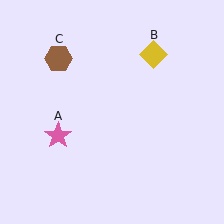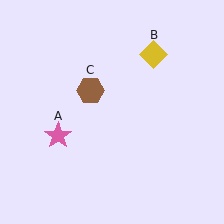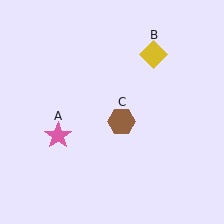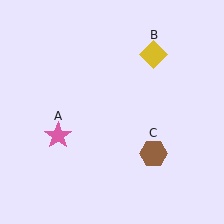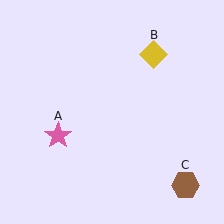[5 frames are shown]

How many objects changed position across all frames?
1 object changed position: brown hexagon (object C).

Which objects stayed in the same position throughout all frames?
Pink star (object A) and yellow diamond (object B) remained stationary.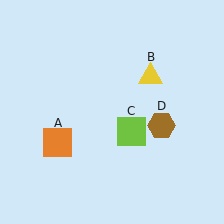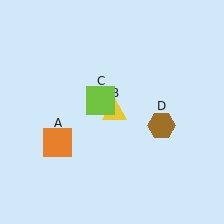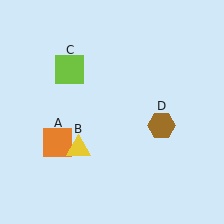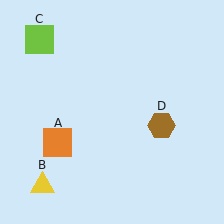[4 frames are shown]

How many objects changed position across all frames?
2 objects changed position: yellow triangle (object B), lime square (object C).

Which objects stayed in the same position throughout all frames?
Orange square (object A) and brown hexagon (object D) remained stationary.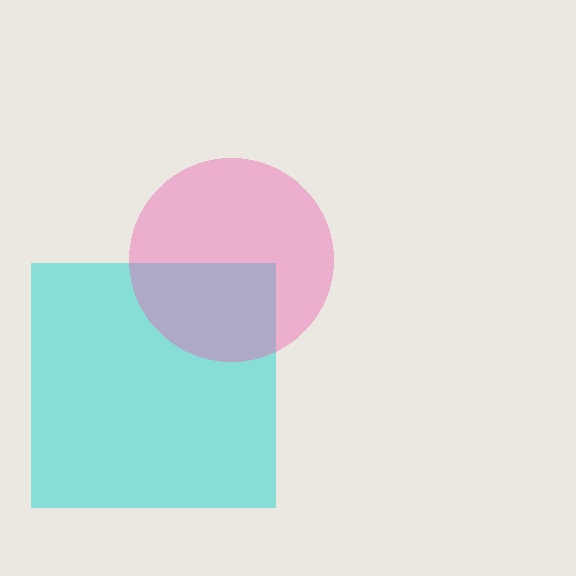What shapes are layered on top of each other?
The layered shapes are: a cyan square, a pink circle.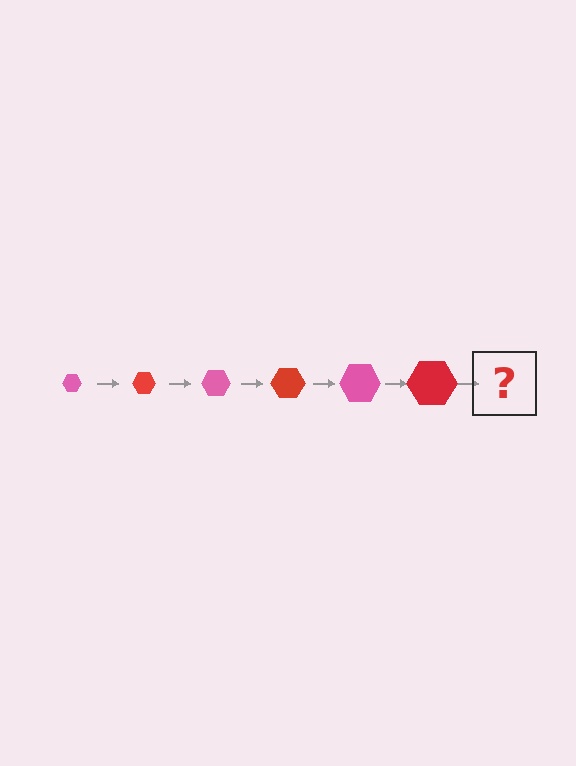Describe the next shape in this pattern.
It should be a pink hexagon, larger than the previous one.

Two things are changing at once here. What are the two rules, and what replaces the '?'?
The two rules are that the hexagon grows larger each step and the color cycles through pink and red. The '?' should be a pink hexagon, larger than the previous one.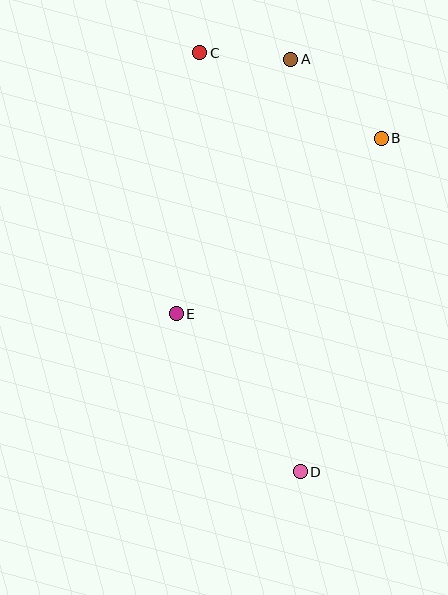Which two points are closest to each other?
Points A and C are closest to each other.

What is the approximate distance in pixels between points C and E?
The distance between C and E is approximately 262 pixels.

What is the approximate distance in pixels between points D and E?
The distance between D and E is approximately 201 pixels.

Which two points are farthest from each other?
Points C and D are farthest from each other.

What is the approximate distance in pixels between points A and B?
The distance between A and B is approximately 120 pixels.